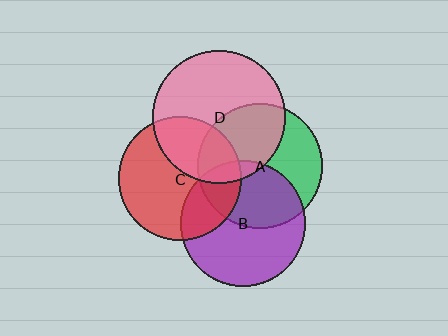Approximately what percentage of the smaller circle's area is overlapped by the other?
Approximately 25%.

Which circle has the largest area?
Circle D (pink).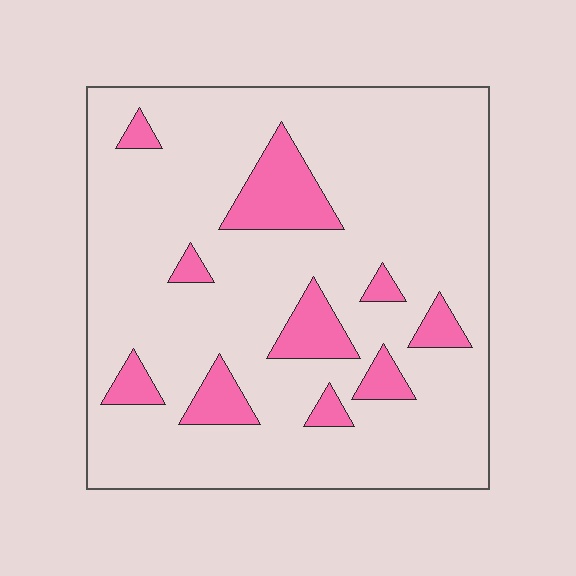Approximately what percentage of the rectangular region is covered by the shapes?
Approximately 15%.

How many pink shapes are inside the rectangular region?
10.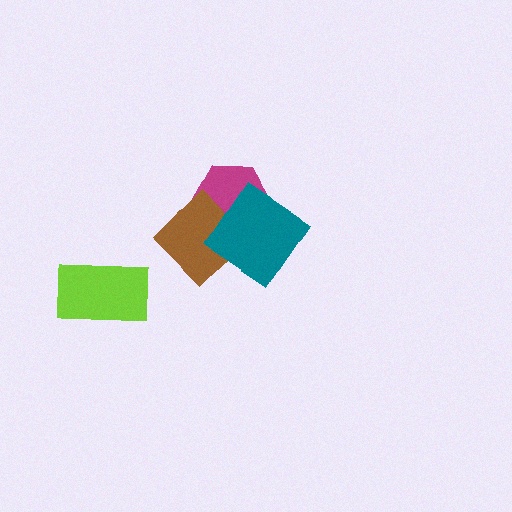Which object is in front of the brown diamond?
The teal diamond is in front of the brown diamond.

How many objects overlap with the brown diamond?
2 objects overlap with the brown diamond.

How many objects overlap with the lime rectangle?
0 objects overlap with the lime rectangle.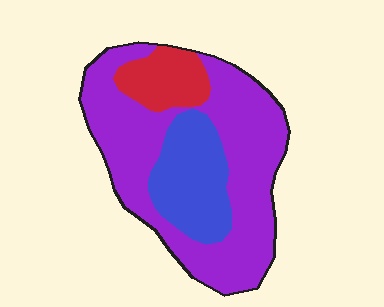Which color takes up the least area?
Red, at roughly 15%.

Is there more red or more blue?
Blue.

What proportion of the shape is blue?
Blue covers 22% of the shape.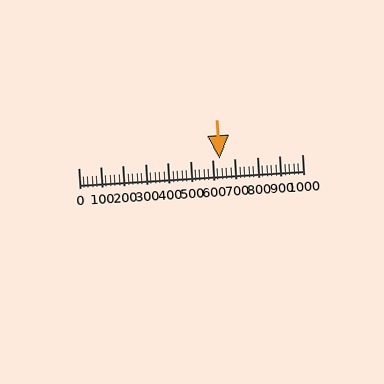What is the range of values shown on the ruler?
The ruler shows values from 0 to 1000.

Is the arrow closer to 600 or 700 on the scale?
The arrow is closer to 600.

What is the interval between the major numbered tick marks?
The major tick marks are spaced 100 units apart.